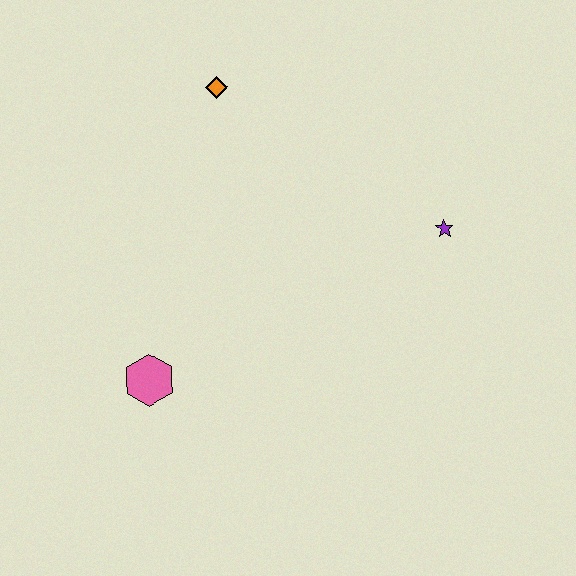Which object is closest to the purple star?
The orange diamond is closest to the purple star.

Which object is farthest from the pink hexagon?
The purple star is farthest from the pink hexagon.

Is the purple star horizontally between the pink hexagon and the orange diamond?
No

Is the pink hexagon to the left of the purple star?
Yes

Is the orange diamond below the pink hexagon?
No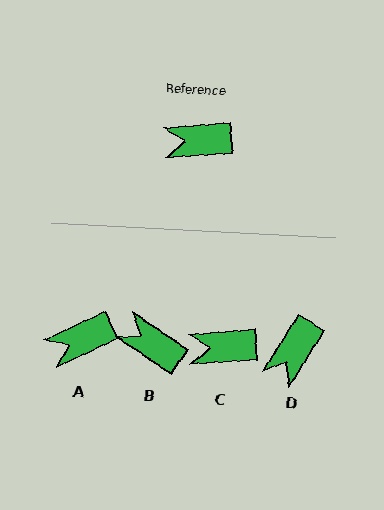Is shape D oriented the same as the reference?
No, it is off by about 54 degrees.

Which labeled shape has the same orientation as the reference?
C.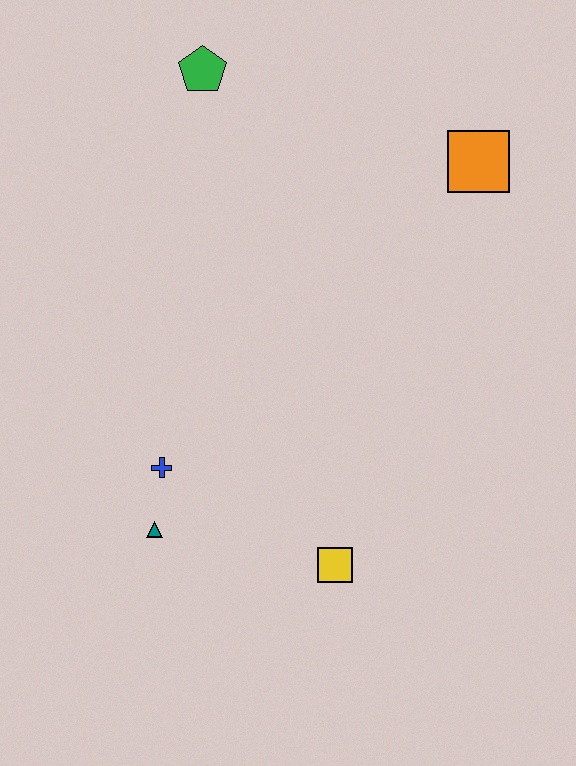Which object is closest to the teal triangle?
The blue cross is closest to the teal triangle.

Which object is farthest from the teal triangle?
The orange square is farthest from the teal triangle.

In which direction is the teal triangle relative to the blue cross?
The teal triangle is below the blue cross.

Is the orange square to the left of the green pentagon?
No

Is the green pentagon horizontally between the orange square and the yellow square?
No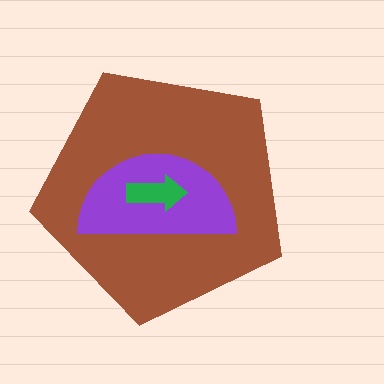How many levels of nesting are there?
3.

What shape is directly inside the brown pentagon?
The purple semicircle.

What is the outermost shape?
The brown pentagon.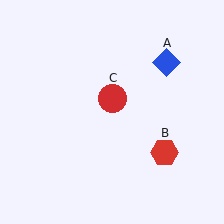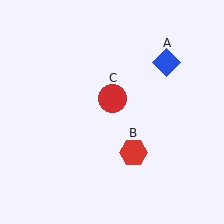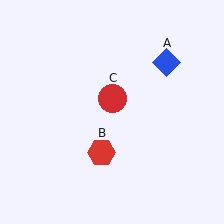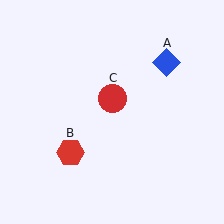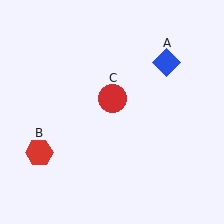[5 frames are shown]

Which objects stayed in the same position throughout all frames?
Blue diamond (object A) and red circle (object C) remained stationary.